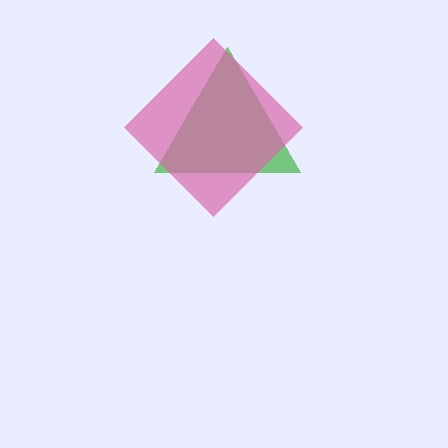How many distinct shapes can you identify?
There are 2 distinct shapes: a green triangle, a pink diamond.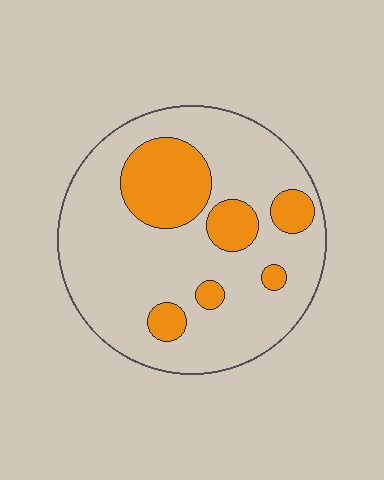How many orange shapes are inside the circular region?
6.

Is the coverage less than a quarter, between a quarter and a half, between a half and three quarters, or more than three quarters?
Less than a quarter.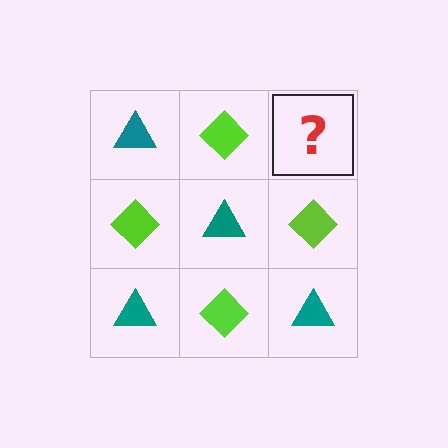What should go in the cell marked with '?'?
The missing cell should contain a teal triangle.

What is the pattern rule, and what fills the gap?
The rule is that it alternates teal triangle and lime diamond in a checkerboard pattern. The gap should be filled with a teal triangle.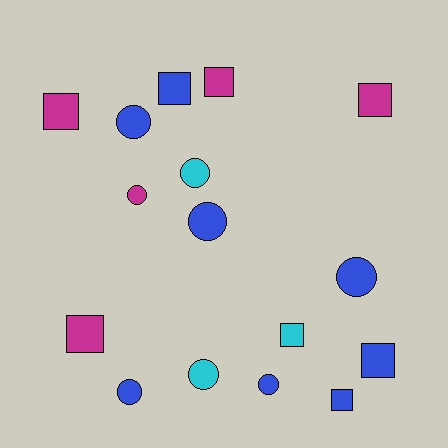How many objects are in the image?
There are 16 objects.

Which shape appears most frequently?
Square, with 8 objects.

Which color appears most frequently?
Blue, with 8 objects.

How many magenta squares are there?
There are 4 magenta squares.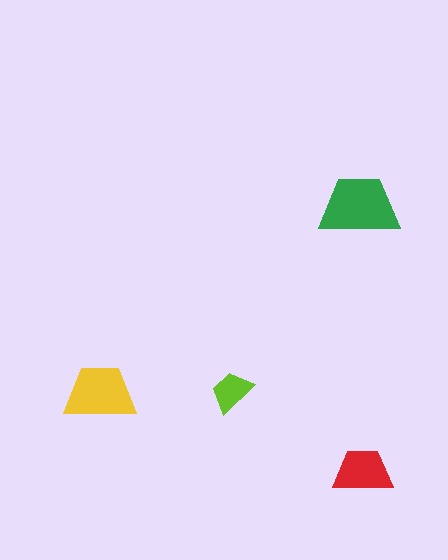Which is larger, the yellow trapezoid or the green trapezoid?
The green one.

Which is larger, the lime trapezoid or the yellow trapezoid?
The yellow one.